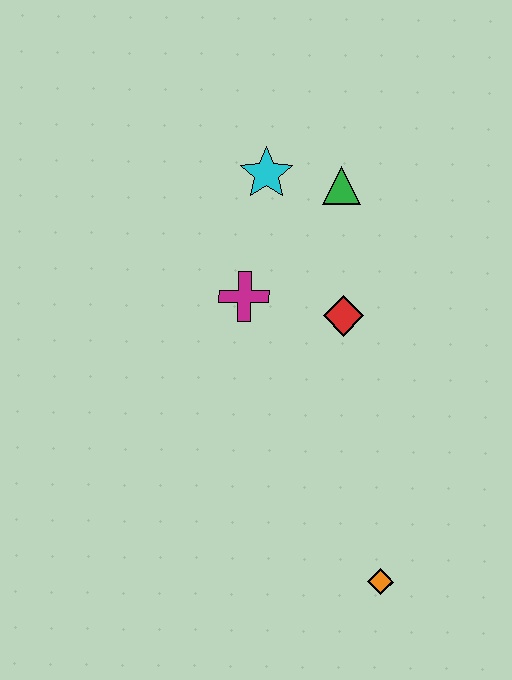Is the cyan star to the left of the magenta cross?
No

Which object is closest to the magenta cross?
The red diamond is closest to the magenta cross.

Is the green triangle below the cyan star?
Yes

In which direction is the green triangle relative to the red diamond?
The green triangle is above the red diamond.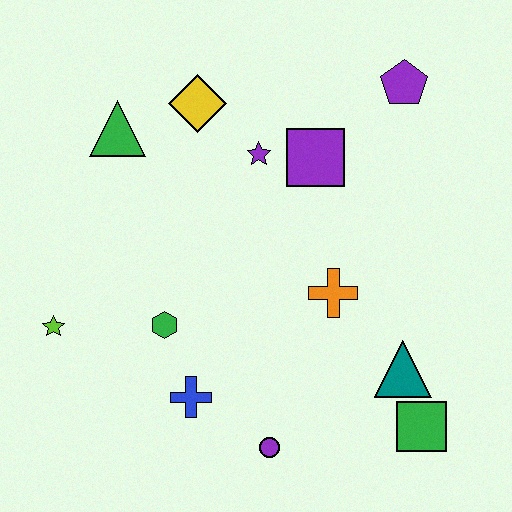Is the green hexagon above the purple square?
No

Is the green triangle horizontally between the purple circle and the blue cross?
No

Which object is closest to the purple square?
The purple star is closest to the purple square.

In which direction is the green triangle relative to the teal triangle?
The green triangle is to the left of the teal triangle.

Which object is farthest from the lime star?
The purple pentagon is farthest from the lime star.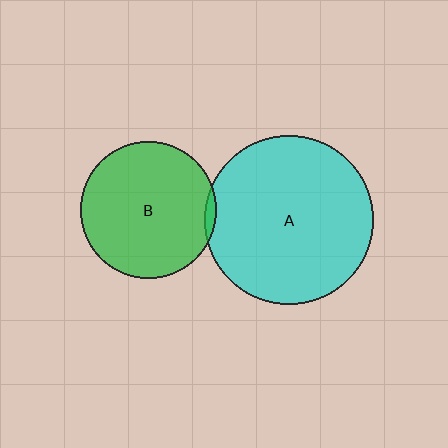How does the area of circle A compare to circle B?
Approximately 1.5 times.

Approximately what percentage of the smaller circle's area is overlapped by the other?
Approximately 5%.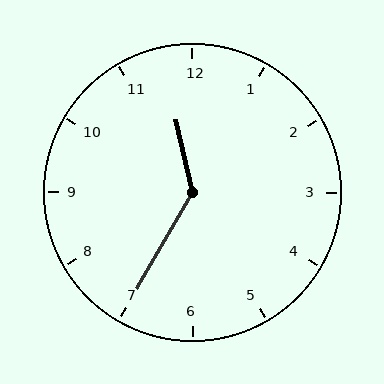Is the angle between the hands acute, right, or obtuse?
It is obtuse.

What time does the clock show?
11:35.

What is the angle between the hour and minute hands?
Approximately 138 degrees.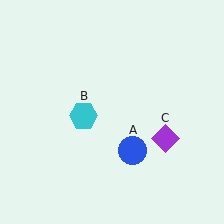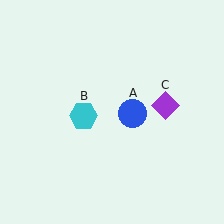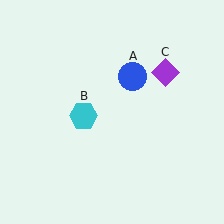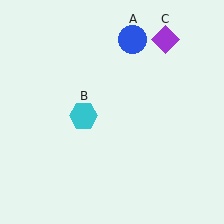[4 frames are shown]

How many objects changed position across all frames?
2 objects changed position: blue circle (object A), purple diamond (object C).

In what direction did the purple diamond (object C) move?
The purple diamond (object C) moved up.